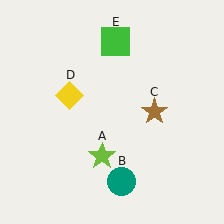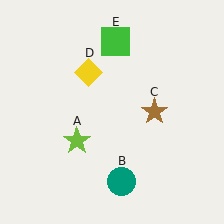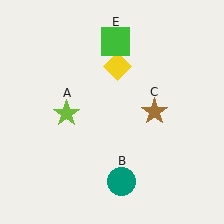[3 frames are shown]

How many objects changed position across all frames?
2 objects changed position: lime star (object A), yellow diamond (object D).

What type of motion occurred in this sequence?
The lime star (object A), yellow diamond (object D) rotated clockwise around the center of the scene.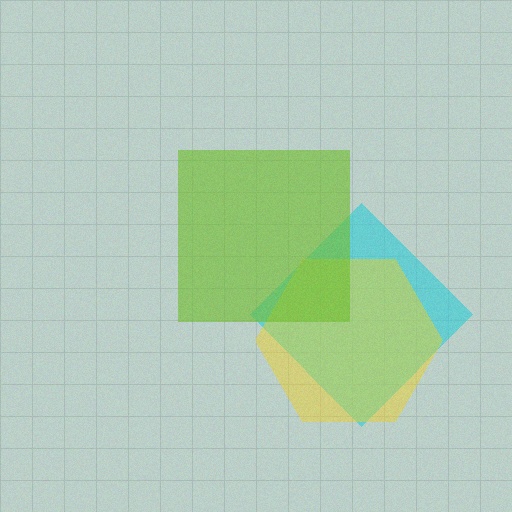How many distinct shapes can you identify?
There are 3 distinct shapes: a cyan diamond, a yellow hexagon, a lime square.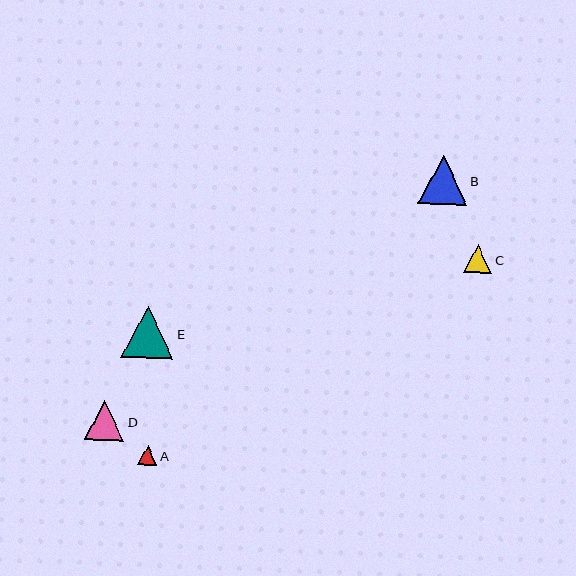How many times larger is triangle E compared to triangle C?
Triangle E is approximately 1.9 times the size of triangle C.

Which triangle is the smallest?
Triangle A is the smallest with a size of approximately 19 pixels.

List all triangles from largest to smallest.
From largest to smallest: E, B, D, C, A.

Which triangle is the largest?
Triangle E is the largest with a size of approximately 53 pixels.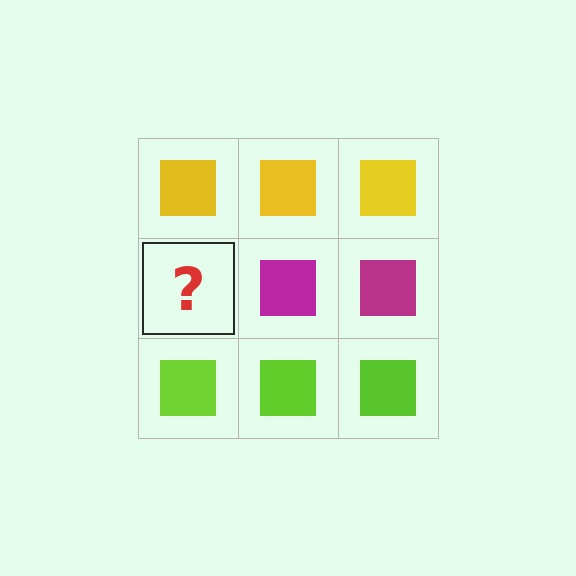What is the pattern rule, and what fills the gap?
The rule is that each row has a consistent color. The gap should be filled with a magenta square.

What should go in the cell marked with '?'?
The missing cell should contain a magenta square.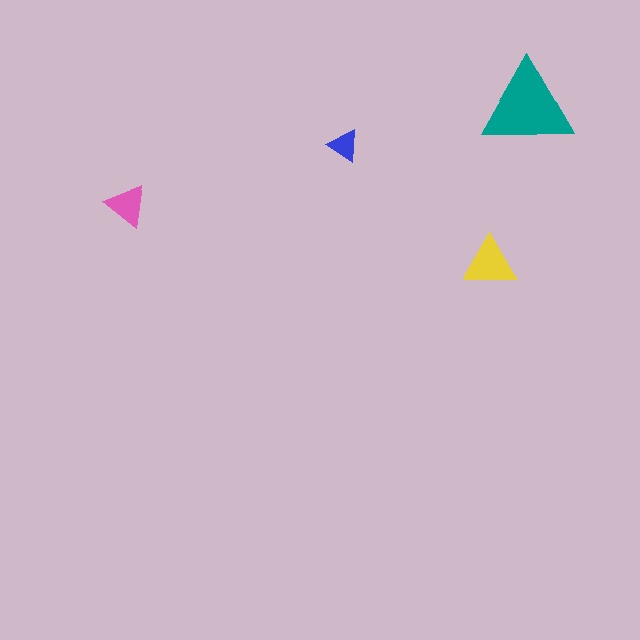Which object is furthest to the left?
The pink triangle is leftmost.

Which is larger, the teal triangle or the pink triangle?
The teal one.